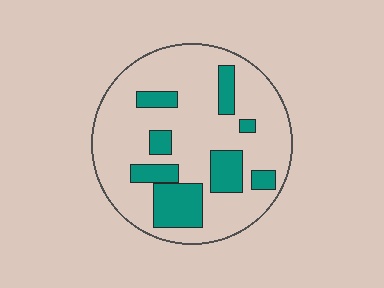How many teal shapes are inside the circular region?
8.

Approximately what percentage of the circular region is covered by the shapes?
Approximately 25%.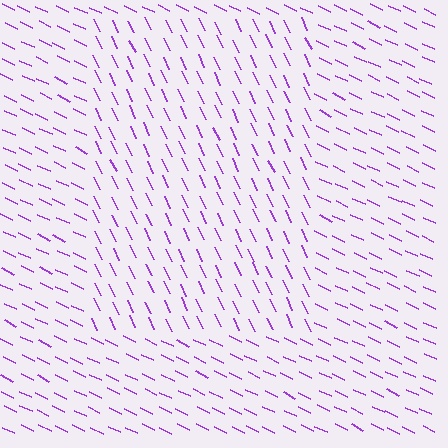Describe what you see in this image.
The image is filled with small purple line segments. A rectangle region in the image has lines oriented differently from the surrounding lines, creating a visible texture boundary.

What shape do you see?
I see a rectangle.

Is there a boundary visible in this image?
Yes, there is a texture boundary formed by a change in line orientation.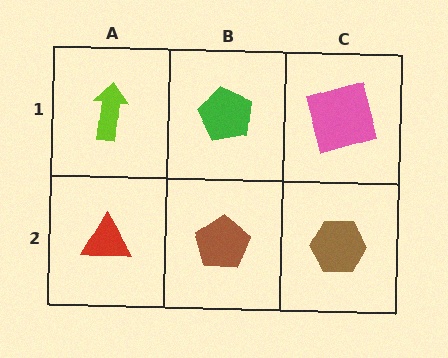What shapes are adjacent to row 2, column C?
A pink square (row 1, column C), a brown pentagon (row 2, column B).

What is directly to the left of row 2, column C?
A brown pentagon.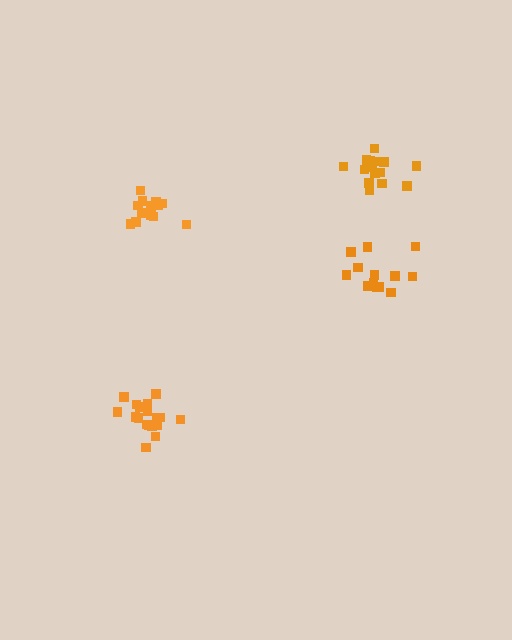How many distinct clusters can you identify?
There are 4 distinct clusters.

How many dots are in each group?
Group 1: 13 dots, Group 2: 18 dots, Group 3: 13 dots, Group 4: 16 dots (60 total).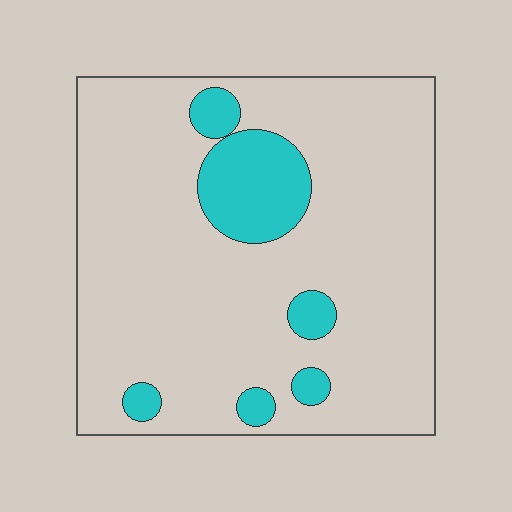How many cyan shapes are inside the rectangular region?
6.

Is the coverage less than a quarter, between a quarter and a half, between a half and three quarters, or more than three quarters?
Less than a quarter.